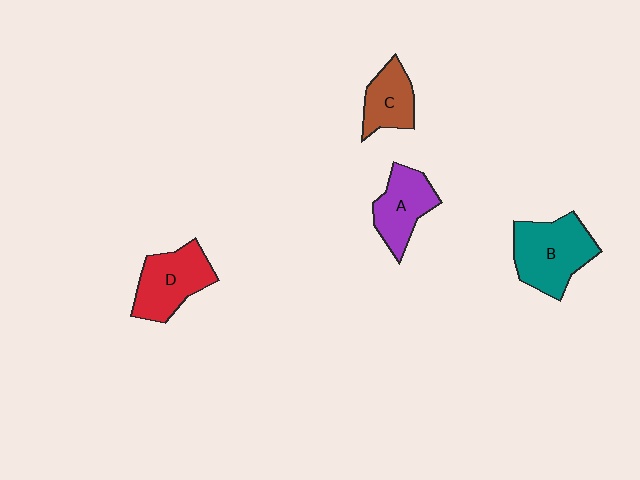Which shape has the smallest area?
Shape C (brown).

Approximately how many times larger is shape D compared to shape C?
Approximately 1.4 times.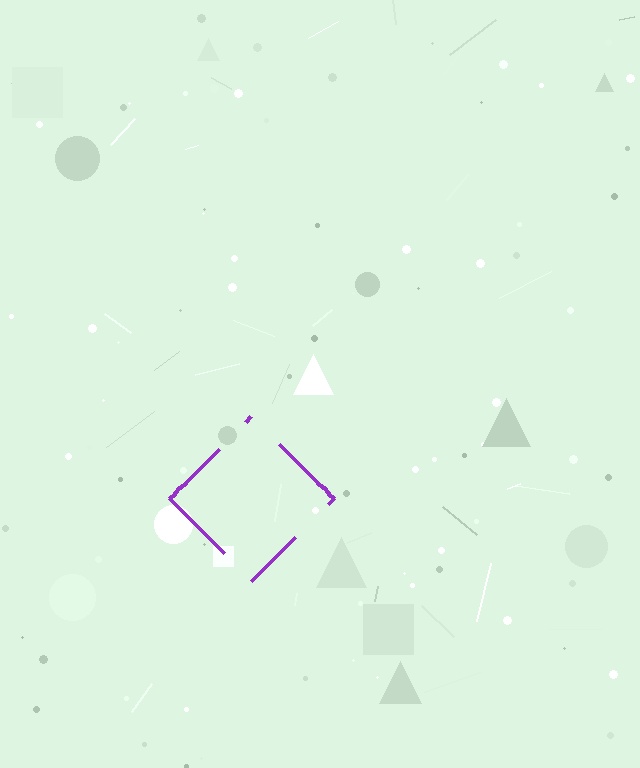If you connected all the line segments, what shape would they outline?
They would outline a diamond.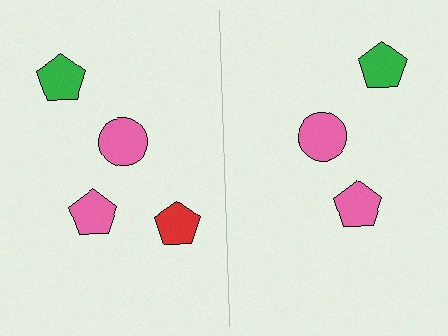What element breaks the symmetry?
A red pentagon is missing from the right side.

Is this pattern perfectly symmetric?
No, the pattern is not perfectly symmetric. A red pentagon is missing from the right side.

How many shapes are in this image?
There are 7 shapes in this image.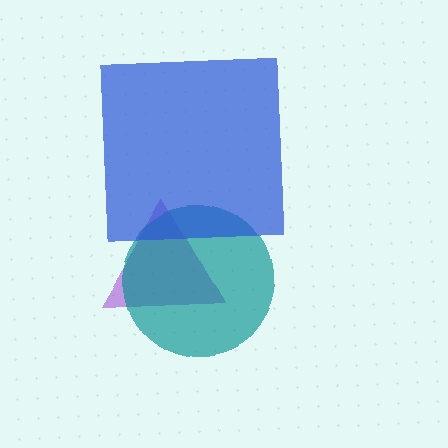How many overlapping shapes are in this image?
There are 3 overlapping shapes in the image.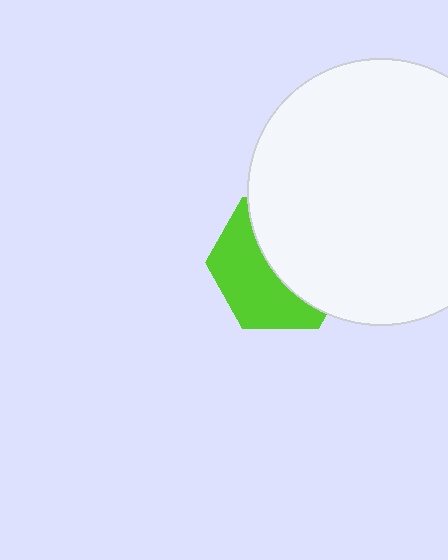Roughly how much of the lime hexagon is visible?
About half of it is visible (roughly 46%).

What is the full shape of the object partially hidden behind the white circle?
The partially hidden object is a lime hexagon.